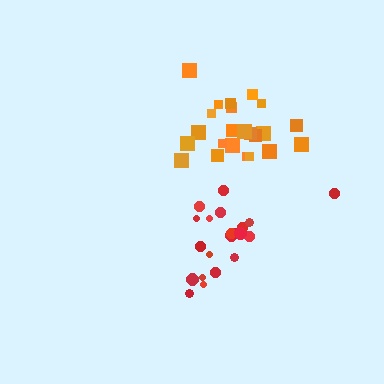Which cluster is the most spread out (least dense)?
Red.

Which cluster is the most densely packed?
Orange.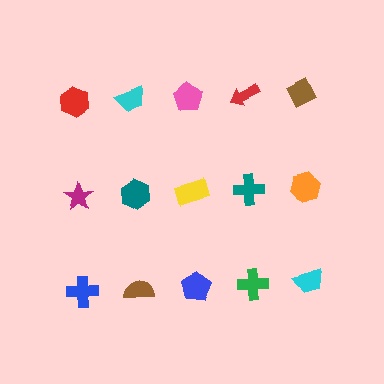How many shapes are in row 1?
5 shapes.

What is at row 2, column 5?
An orange hexagon.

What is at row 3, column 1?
A blue cross.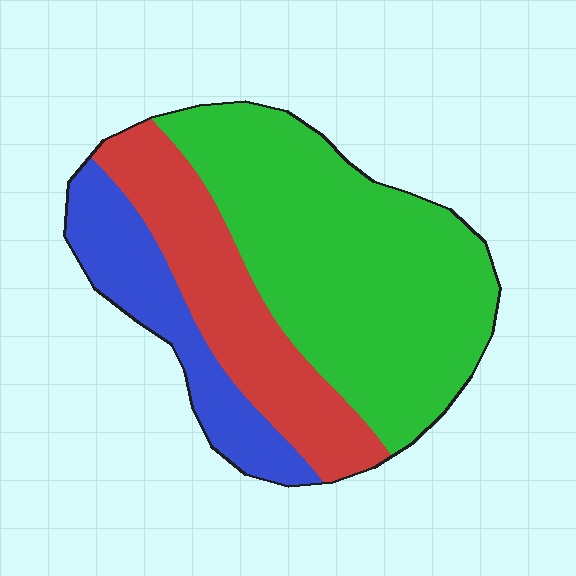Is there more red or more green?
Green.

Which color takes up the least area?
Blue, at roughly 20%.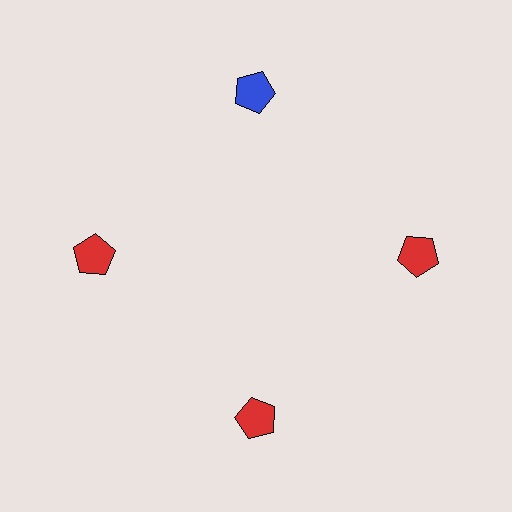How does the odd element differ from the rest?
It has a different color: blue instead of red.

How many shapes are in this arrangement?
There are 4 shapes arranged in a ring pattern.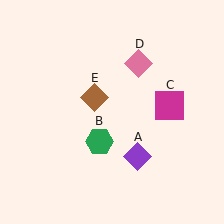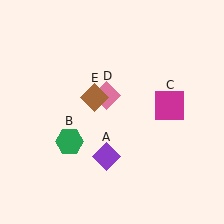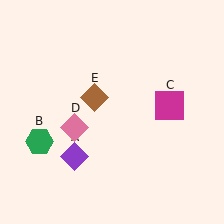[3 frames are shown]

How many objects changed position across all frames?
3 objects changed position: purple diamond (object A), green hexagon (object B), pink diamond (object D).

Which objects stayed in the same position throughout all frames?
Magenta square (object C) and brown diamond (object E) remained stationary.